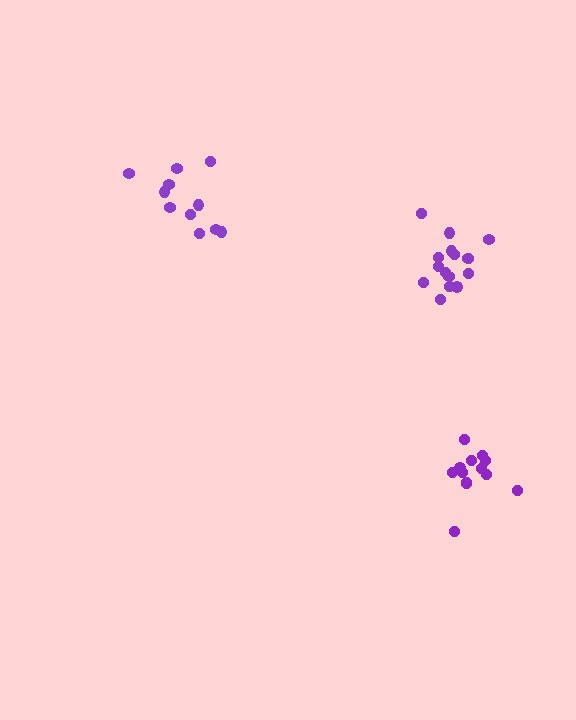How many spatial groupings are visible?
There are 3 spatial groupings.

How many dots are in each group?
Group 1: 11 dots, Group 2: 13 dots, Group 3: 16 dots (40 total).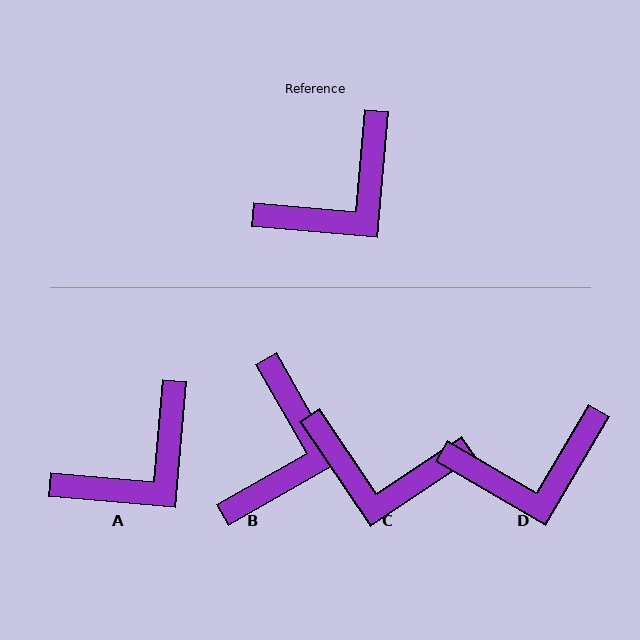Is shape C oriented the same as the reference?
No, it is off by about 51 degrees.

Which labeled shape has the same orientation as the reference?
A.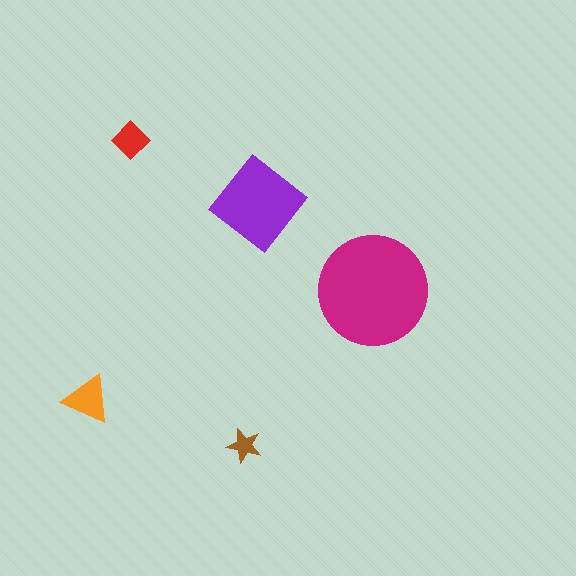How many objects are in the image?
There are 5 objects in the image.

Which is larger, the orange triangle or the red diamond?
The orange triangle.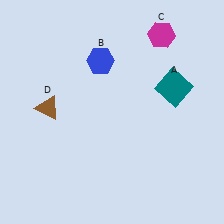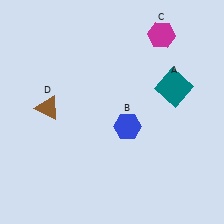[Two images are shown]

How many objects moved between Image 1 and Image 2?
1 object moved between the two images.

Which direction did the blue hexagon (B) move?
The blue hexagon (B) moved down.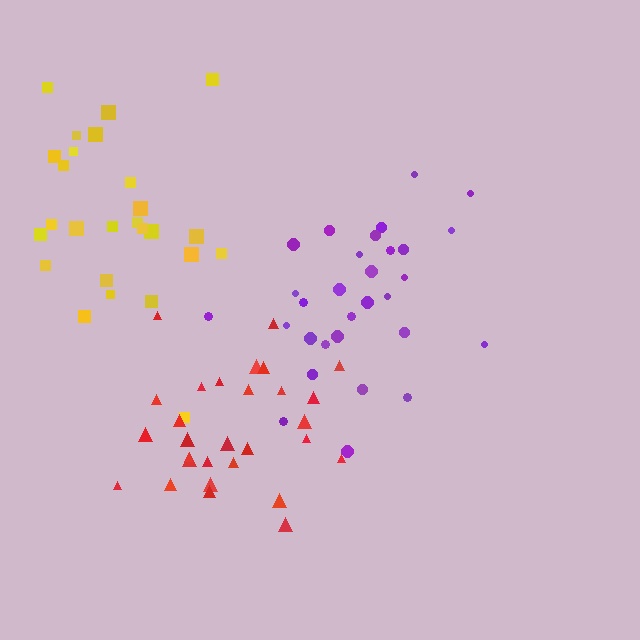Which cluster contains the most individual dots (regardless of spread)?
Purple (31).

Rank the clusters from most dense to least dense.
purple, red, yellow.